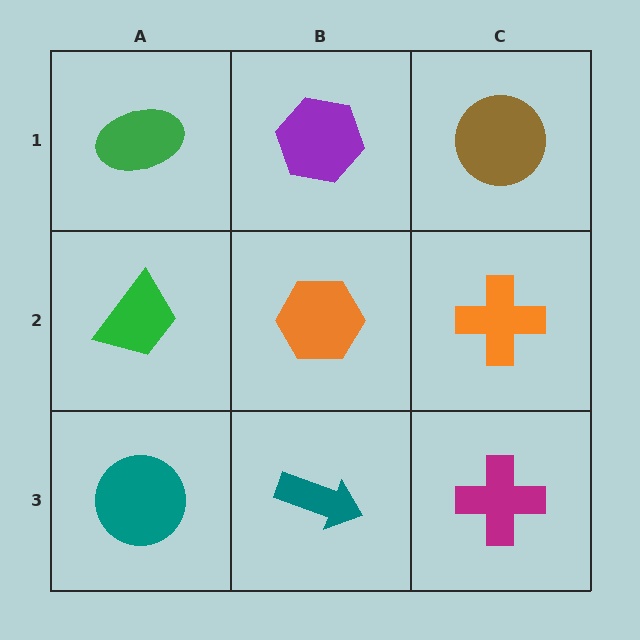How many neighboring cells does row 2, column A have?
3.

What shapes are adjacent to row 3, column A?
A green trapezoid (row 2, column A), a teal arrow (row 3, column B).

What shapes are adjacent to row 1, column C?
An orange cross (row 2, column C), a purple hexagon (row 1, column B).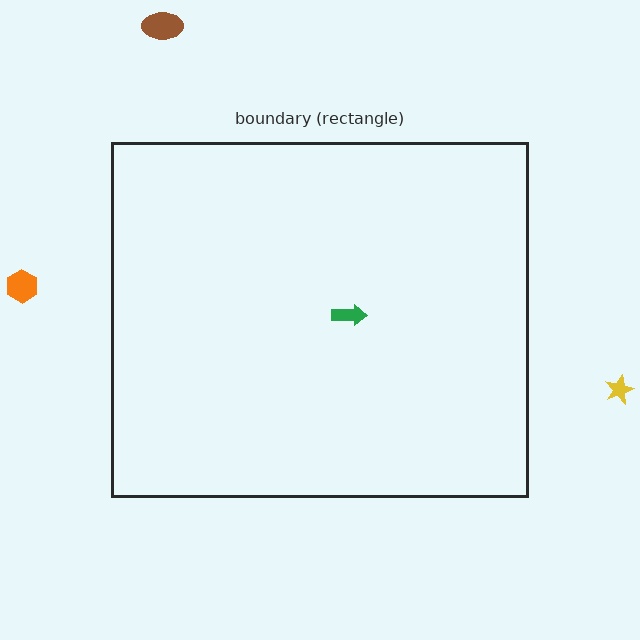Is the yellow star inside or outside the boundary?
Outside.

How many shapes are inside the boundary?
1 inside, 3 outside.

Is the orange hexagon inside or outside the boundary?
Outside.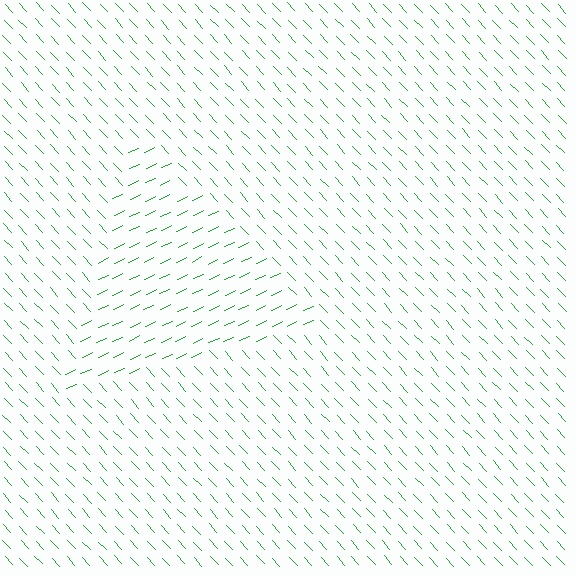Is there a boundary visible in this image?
Yes, there is a texture boundary formed by a change in line orientation.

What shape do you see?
I see a triangle.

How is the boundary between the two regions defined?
The boundary is defined purely by a change in line orientation (approximately 71 degrees difference). All lines are the same color and thickness.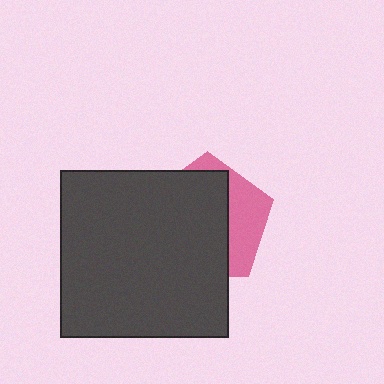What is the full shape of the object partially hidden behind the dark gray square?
The partially hidden object is a pink pentagon.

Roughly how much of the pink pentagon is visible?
A small part of it is visible (roughly 32%).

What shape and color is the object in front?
The object in front is a dark gray square.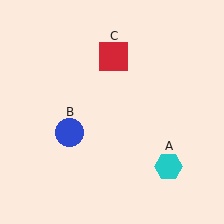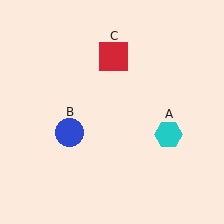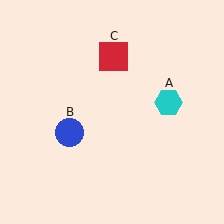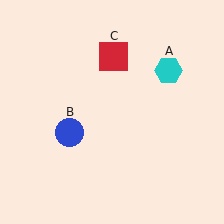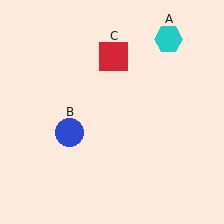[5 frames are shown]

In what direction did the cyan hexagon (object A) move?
The cyan hexagon (object A) moved up.